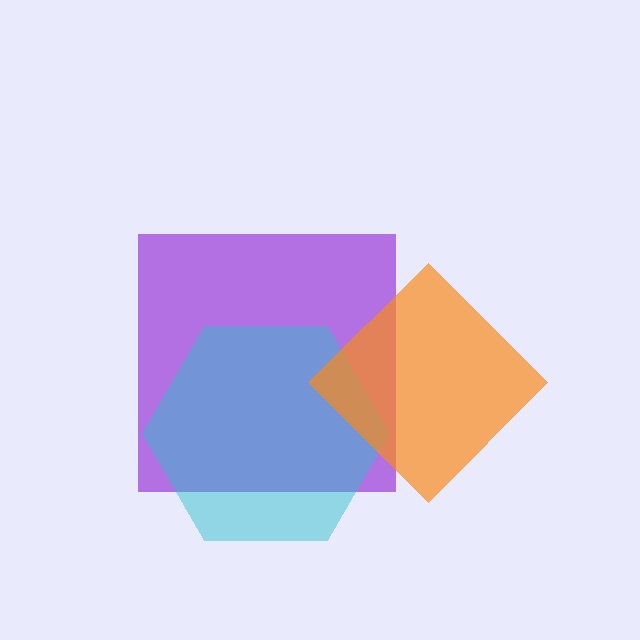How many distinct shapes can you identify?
There are 3 distinct shapes: a purple square, a cyan hexagon, an orange diamond.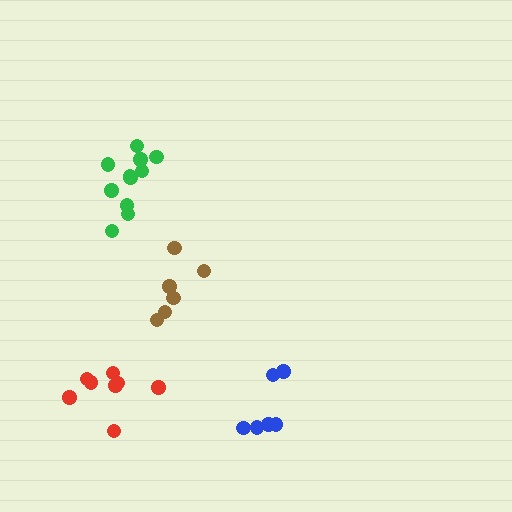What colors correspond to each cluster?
The clusters are colored: blue, brown, green, red.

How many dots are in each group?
Group 1: 6 dots, Group 2: 7 dots, Group 3: 11 dots, Group 4: 8 dots (32 total).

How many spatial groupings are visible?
There are 4 spatial groupings.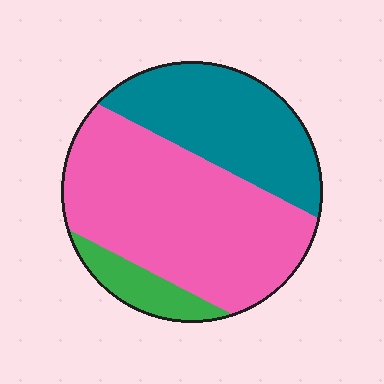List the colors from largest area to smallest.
From largest to smallest: pink, teal, green.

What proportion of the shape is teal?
Teal covers around 35% of the shape.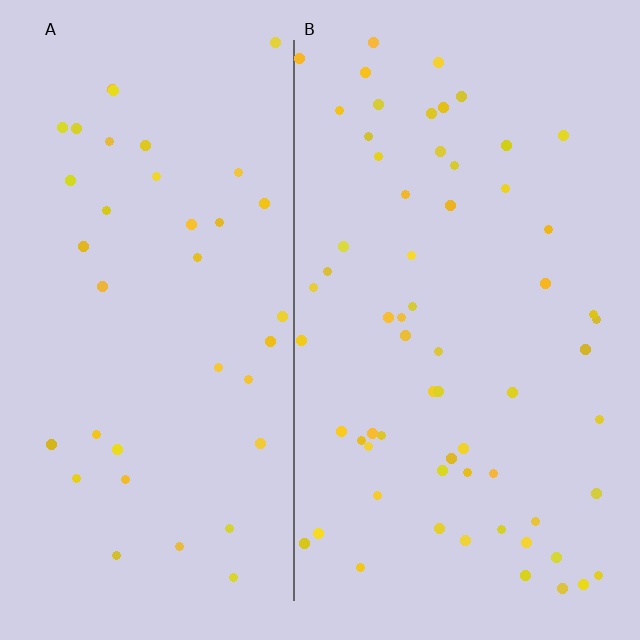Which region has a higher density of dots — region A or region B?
B (the right).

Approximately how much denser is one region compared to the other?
Approximately 1.7× — region B over region A.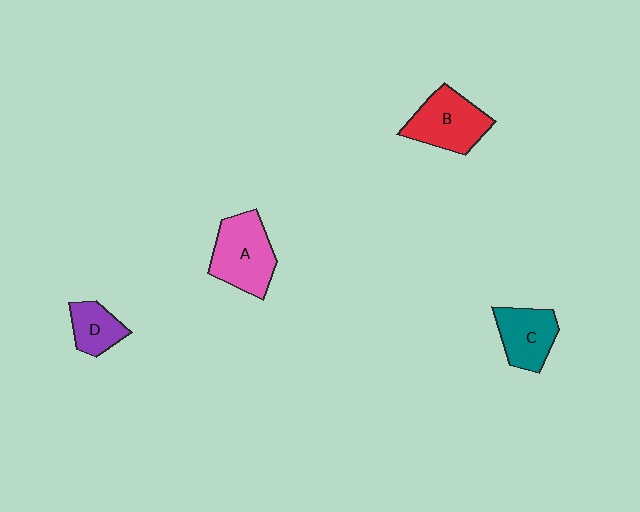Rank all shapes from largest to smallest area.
From largest to smallest: A (pink), B (red), C (teal), D (purple).